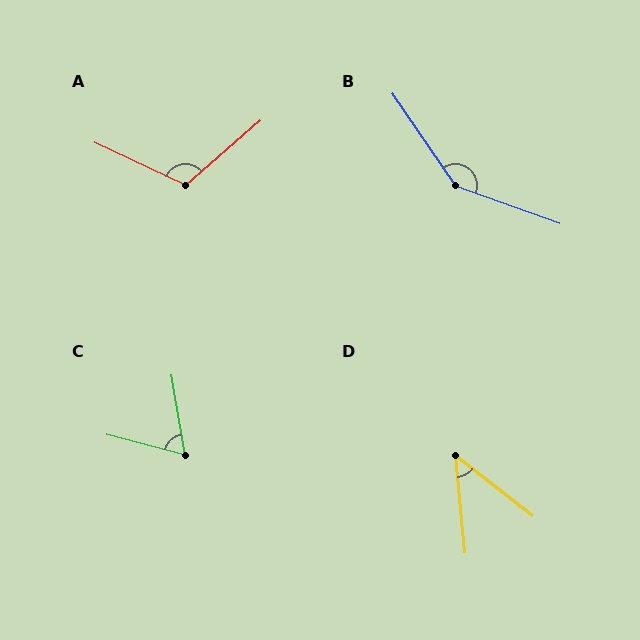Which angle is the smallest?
D, at approximately 47 degrees.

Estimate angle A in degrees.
Approximately 114 degrees.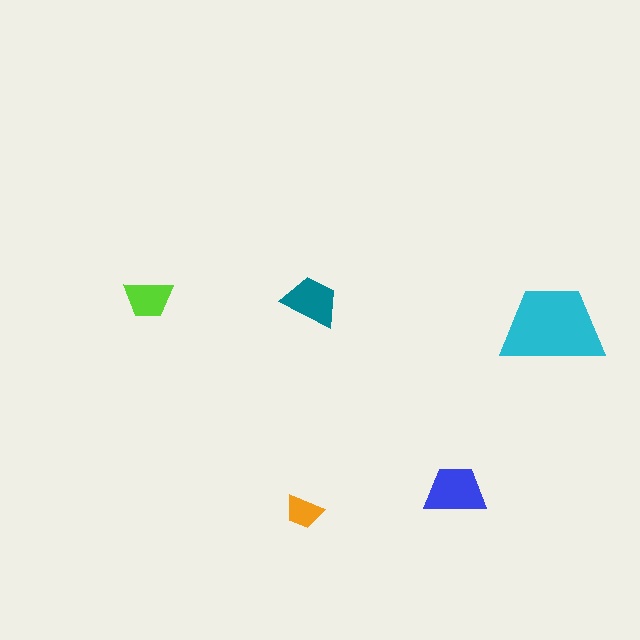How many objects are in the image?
There are 5 objects in the image.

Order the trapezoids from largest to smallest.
the cyan one, the blue one, the teal one, the lime one, the orange one.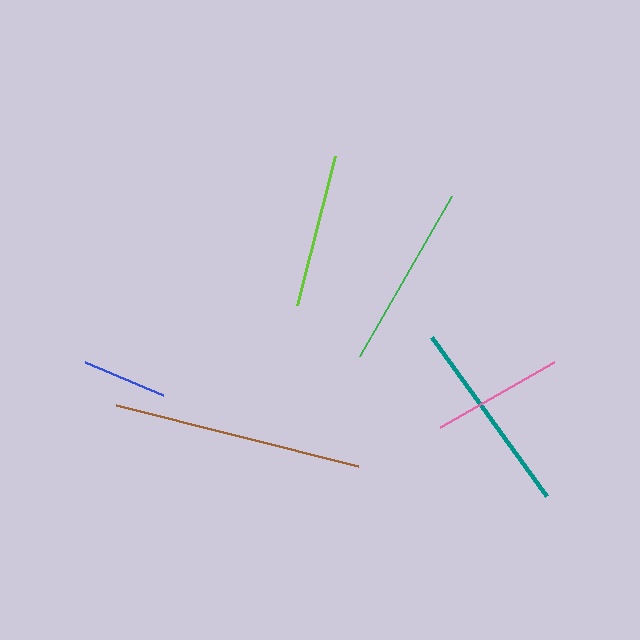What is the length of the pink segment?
The pink segment is approximately 132 pixels long.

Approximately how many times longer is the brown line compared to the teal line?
The brown line is approximately 1.3 times the length of the teal line.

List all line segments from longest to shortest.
From longest to shortest: brown, teal, green, lime, pink, blue.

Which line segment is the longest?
The brown line is the longest at approximately 250 pixels.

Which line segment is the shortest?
The blue line is the shortest at approximately 84 pixels.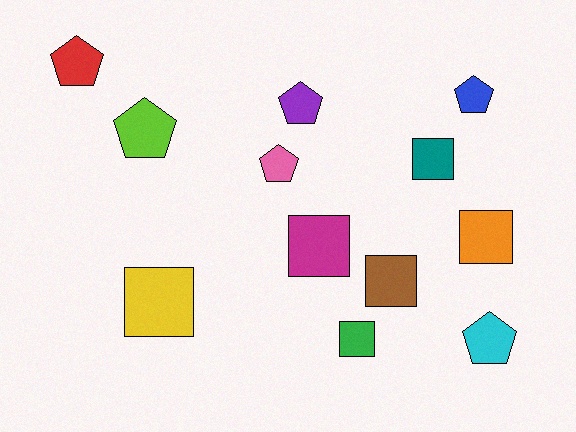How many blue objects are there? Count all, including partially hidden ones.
There is 1 blue object.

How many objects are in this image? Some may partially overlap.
There are 12 objects.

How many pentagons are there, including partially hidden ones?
There are 6 pentagons.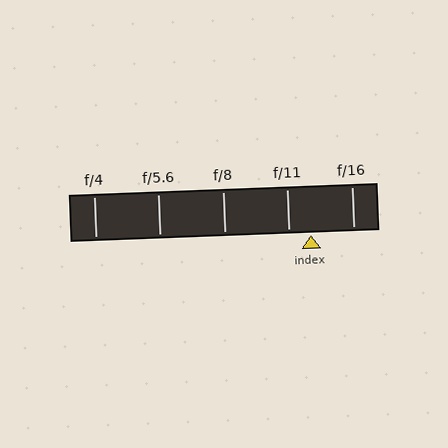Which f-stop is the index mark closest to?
The index mark is closest to f/11.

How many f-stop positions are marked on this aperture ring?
There are 5 f-stop positions marked.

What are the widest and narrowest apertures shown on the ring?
The widest aperture shown is f/4 and the narrowest is f/16.